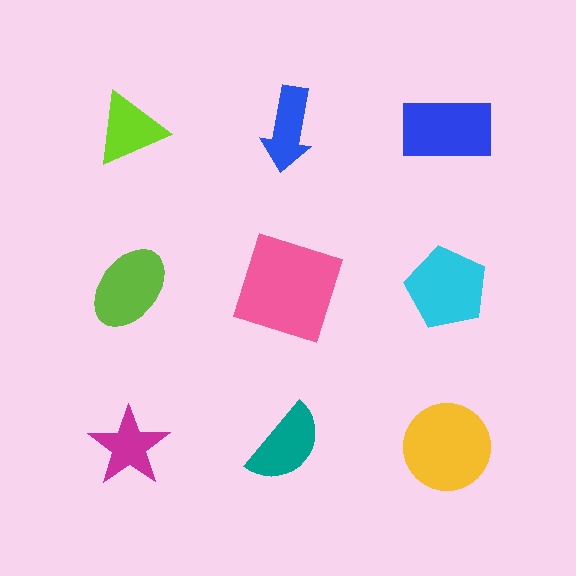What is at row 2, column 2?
A pink square.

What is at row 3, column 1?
A magenta star.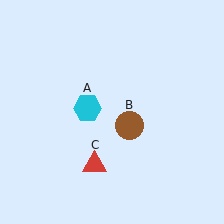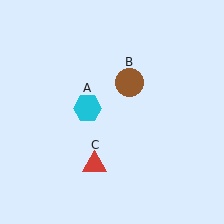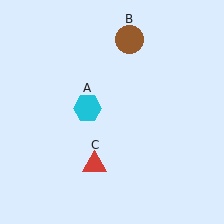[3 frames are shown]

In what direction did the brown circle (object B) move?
The brown circle (object B) moved up.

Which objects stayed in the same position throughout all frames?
Cyan hexagon (object A) and red triangle (object C) remained stationary.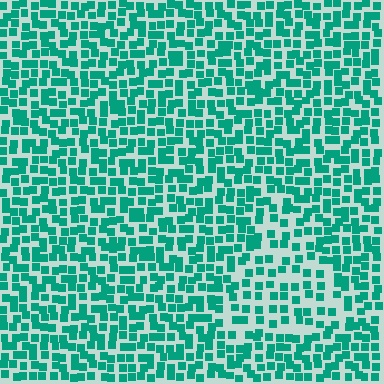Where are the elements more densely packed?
The elements are more densely packed outside the triangle boundary.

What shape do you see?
I see a triangle.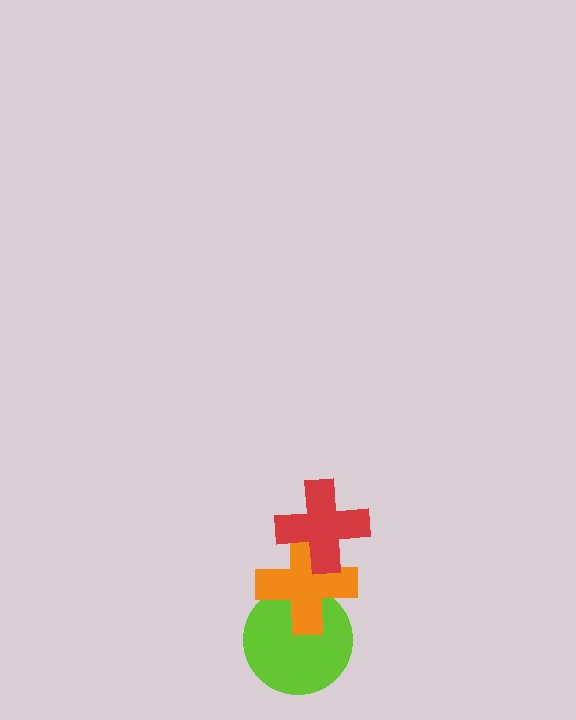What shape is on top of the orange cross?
The red cross is on top of the orange cross.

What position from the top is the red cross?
The red cross is 1st from the top.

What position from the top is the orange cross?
The orange cross is 2nd from the top.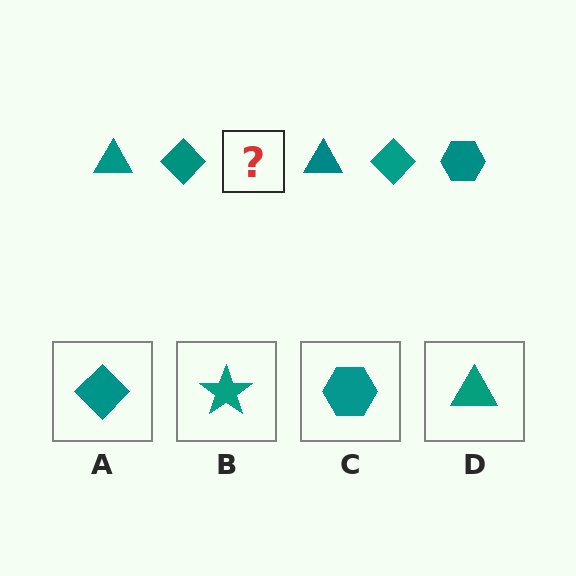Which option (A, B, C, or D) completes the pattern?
C.